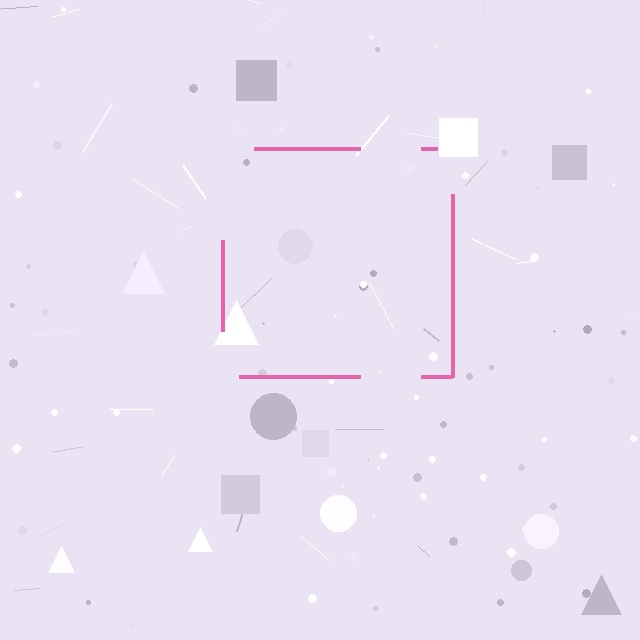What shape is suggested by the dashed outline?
The dashed outline suggests a square.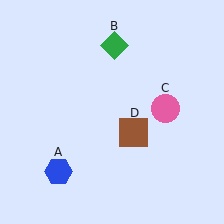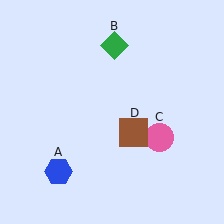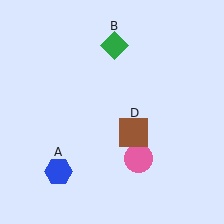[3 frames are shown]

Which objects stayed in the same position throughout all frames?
Blue hexagon (object A) and green diamond (object B) and brown square (object D) remained stationary.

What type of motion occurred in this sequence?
The pink circle (object C) rotated clockwise around the center of the scene.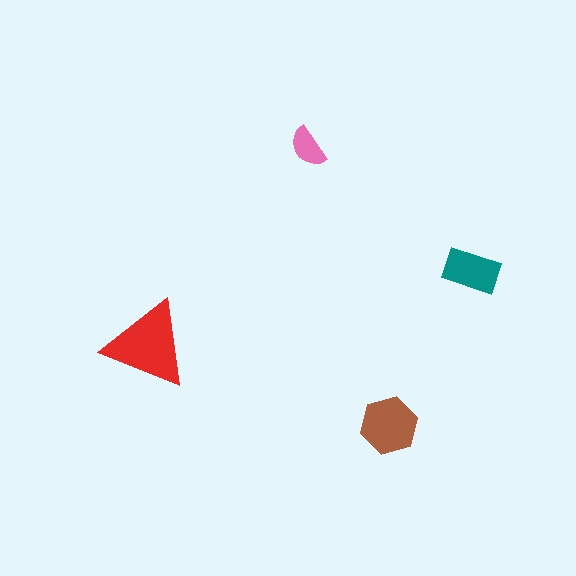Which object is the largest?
The red triangle.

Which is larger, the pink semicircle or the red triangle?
The red triangle.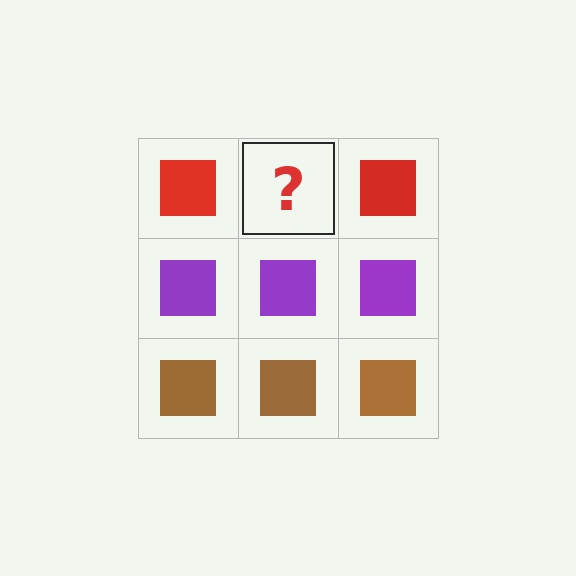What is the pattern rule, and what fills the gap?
The rule is that each row has a consistent color. The gap should be filled with a red square.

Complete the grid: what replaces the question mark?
The question mark should be replaced with a red square.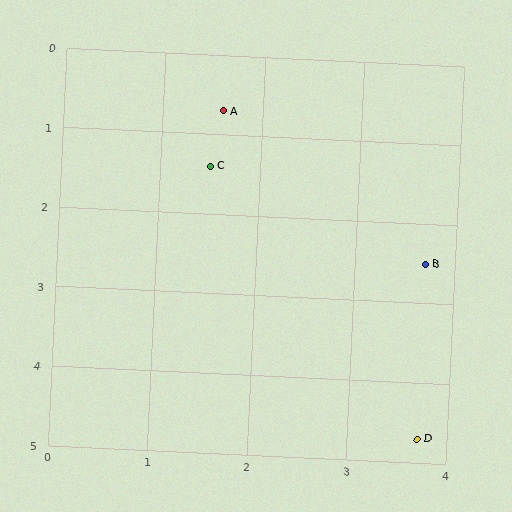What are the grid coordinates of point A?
Point A is at approximately (1.6, 0.7).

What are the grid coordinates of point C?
Point C is at approximately (1.5, 1.4).